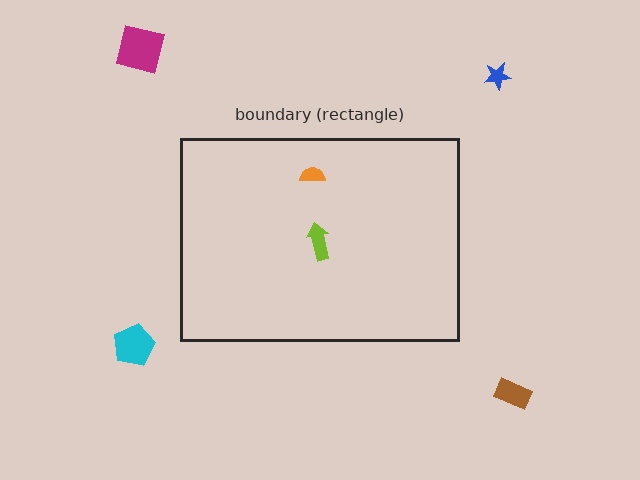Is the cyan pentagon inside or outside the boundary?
Outside.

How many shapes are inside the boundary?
2 inside, 4 outside.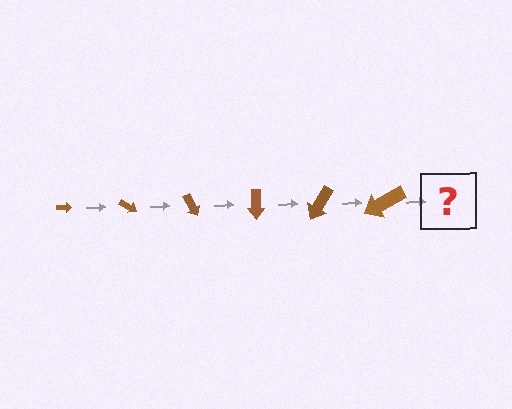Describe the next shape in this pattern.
It should be an arrow, larger than the previous one and rotated 180 degrees from the start.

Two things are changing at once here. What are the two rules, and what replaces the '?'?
The two rules are that the arrow grows larger each step and it rotates 30 degrees each step. The '?' should be an arrow, larger than the previous one and rotated 180 degrees from the start.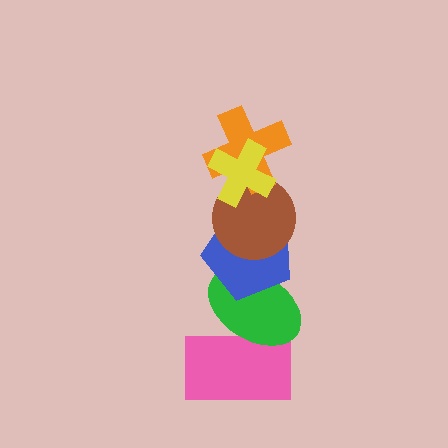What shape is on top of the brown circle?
The orange cross is on top of the brown circle.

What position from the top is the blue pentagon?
The blue pentagon is 4th from the top.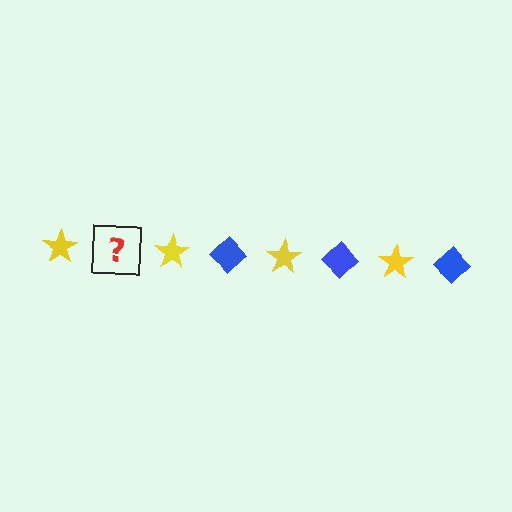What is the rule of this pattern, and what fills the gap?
The rule is that the pattern alternates between yellow star and blue diamond. The gap should be filled with a blue diamond.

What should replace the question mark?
The question mark should be replaced with a blue diamond.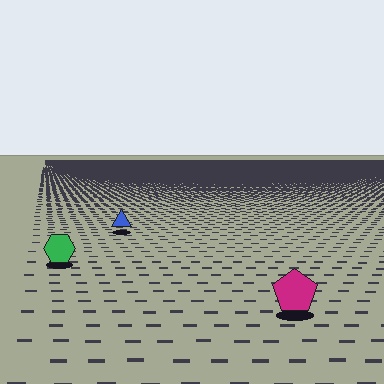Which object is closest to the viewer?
The magenta pentagon is closest. The texture marks near it are larger and more spread out.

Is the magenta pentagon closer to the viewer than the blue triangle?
Yes. The magenta pentagon is closer — you can tell from the texture gradient: the ground texture is coarser near it.